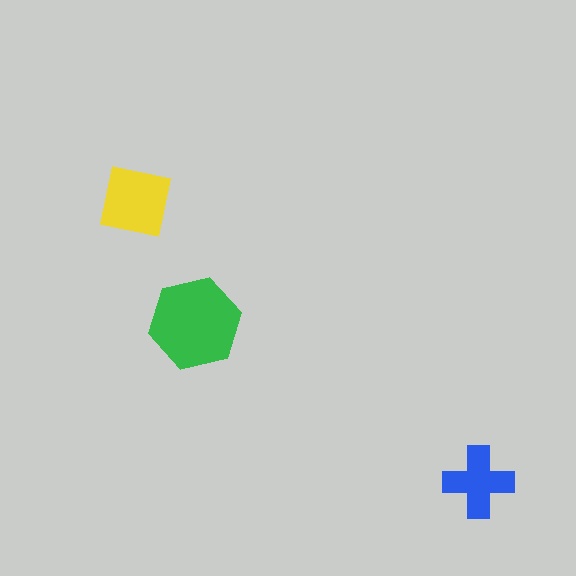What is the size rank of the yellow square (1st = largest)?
2nd.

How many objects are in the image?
There are 3 objects in the image.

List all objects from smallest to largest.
The blue cross, the yellow square, the green hexagon.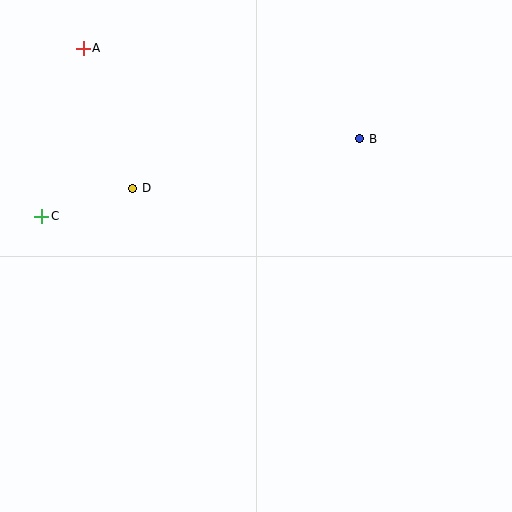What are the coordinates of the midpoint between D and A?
The midpoint between D and A is at (108, 118).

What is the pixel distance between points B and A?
The distance between B and A is 291 pixels.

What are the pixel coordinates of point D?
Point D is at (133, 188).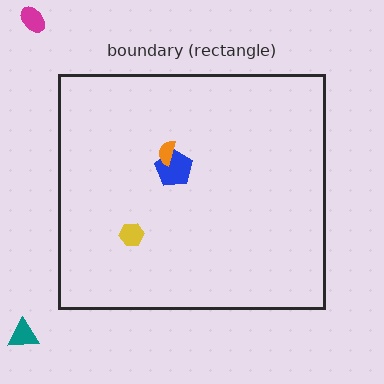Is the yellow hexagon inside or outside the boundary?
Inside.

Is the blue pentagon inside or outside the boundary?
Inside.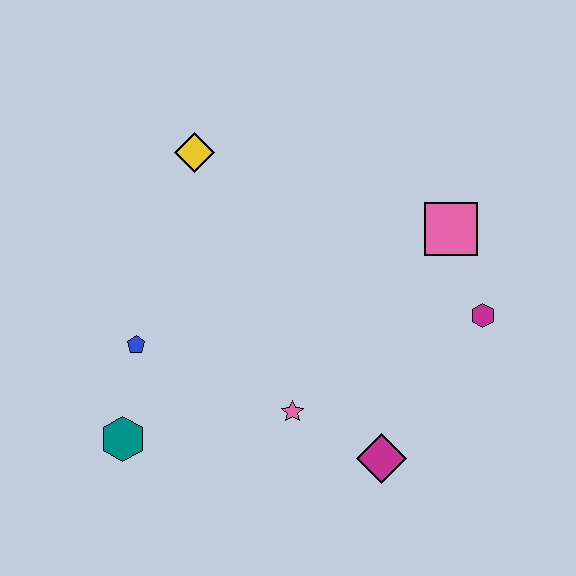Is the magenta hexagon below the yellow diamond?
Yes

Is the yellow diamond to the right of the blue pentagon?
Yes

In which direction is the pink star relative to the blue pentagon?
The pink star is to the right of the blue pentagon.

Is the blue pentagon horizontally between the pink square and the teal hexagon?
Yes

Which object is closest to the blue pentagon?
The teal hexagon is closest to the blue pentagon.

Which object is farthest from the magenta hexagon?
The teal hexagon is farthest from the magenta hexagon.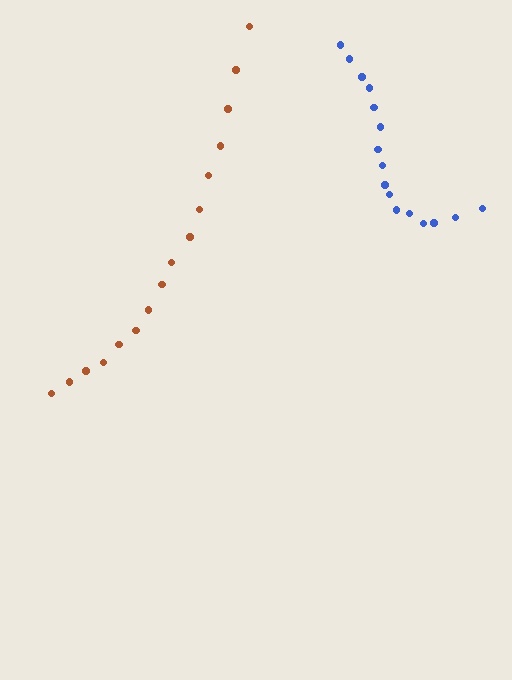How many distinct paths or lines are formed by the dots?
There are 2 distinct paths.